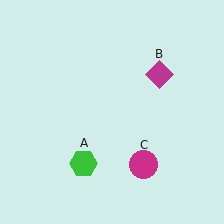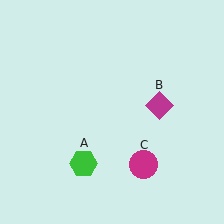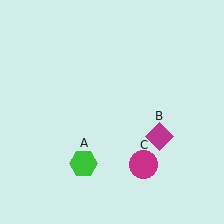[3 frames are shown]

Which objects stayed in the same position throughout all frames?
Green hexagon (object A) and magenta circle (object C) remained stationary.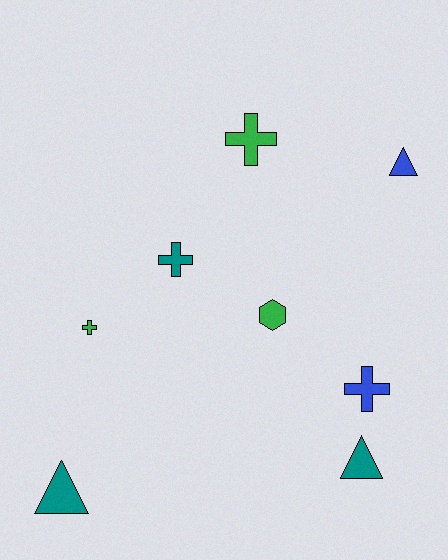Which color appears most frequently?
Green, with 3 objects.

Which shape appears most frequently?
Cross, with 4 objects.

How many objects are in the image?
There are 8 objects.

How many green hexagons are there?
There is 1 green hexagon.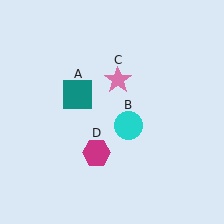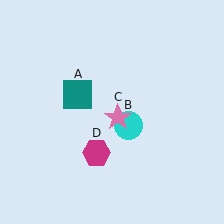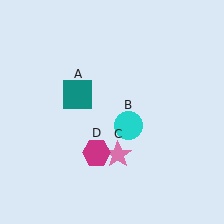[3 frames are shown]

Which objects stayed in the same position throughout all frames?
Teal square (object A) and cyan circle (object B) and magenta hexagon (object D) remained stationary.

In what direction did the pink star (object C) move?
The pink star (object C) moved down.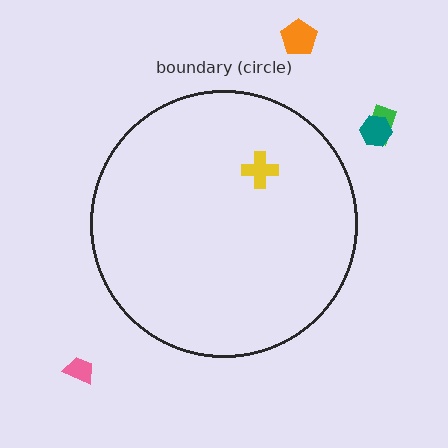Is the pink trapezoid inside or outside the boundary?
Outside.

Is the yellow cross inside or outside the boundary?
Inside.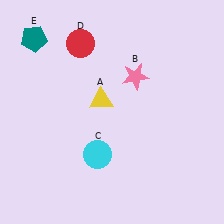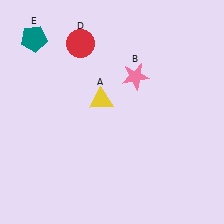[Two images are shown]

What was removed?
The cyan circle (C) was removed in Image 2.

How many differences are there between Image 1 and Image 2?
There is 1 difference between the two images.